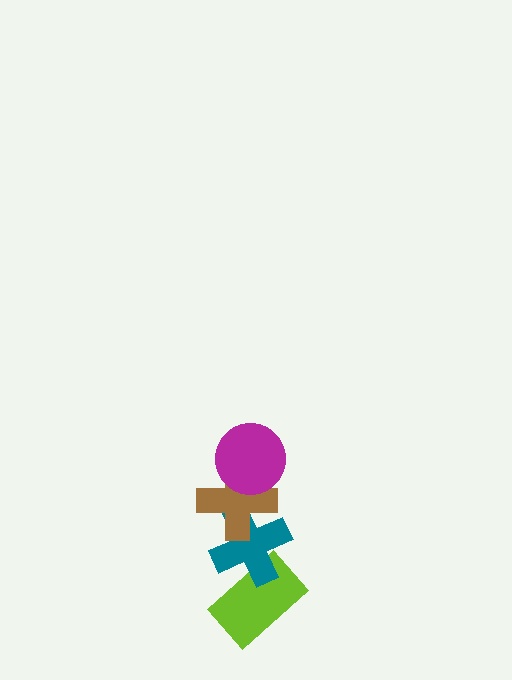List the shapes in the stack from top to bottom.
From top to bottom: the magenta circle, the brown cross, the teal cross, the lime rectangle.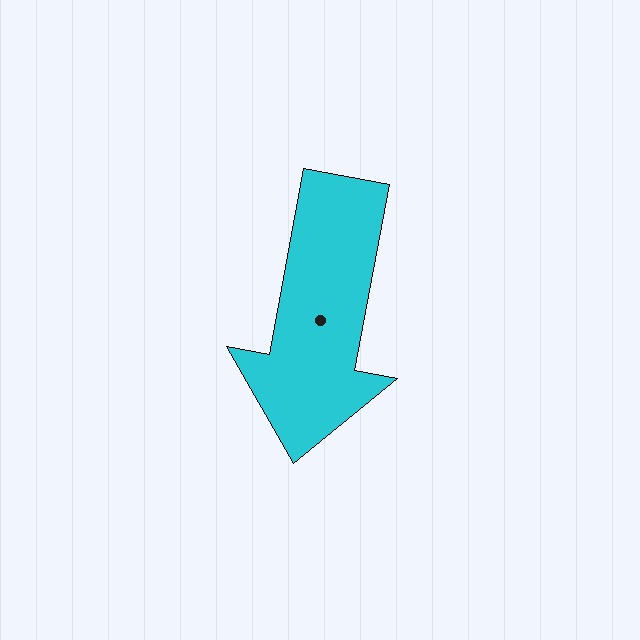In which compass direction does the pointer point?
South.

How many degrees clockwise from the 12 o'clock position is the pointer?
Approximately 191 degrees.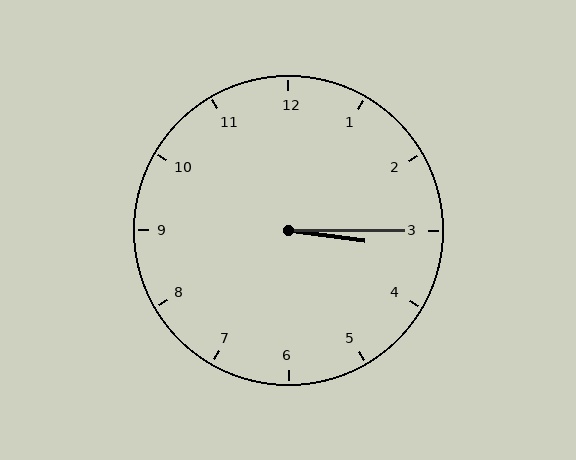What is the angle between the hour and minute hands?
Approximately 8 degrees.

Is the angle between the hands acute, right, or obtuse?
It is acute.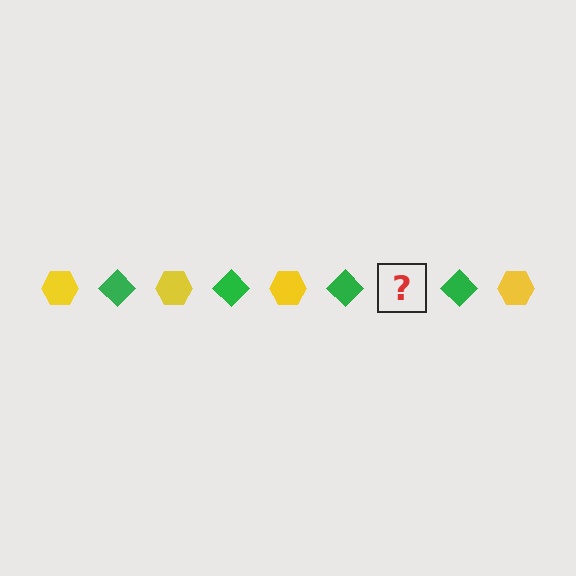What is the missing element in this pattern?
The missing element is a yellow hexagon.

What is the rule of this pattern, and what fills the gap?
The rule is that the pattern alternates between yellow hexagon and green diamond. The gap should be filled with a yellow hexagon.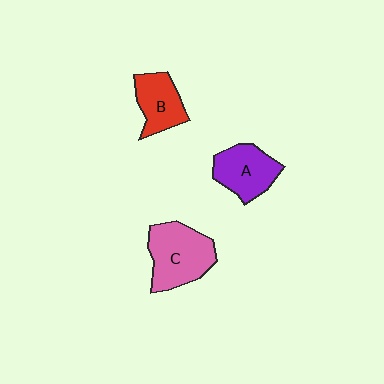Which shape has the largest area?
Shape C (pink).